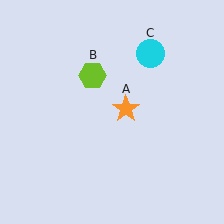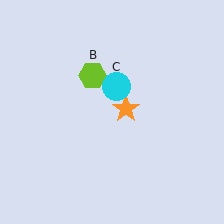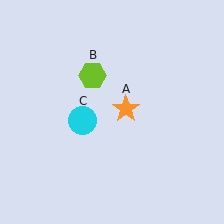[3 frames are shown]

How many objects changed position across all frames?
1 object changed position: cyan circle (object C).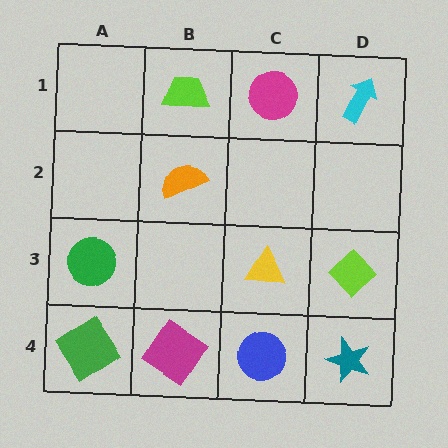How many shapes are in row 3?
3 shapes.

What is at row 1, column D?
A cyan arrow.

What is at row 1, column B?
A lime trapezoid.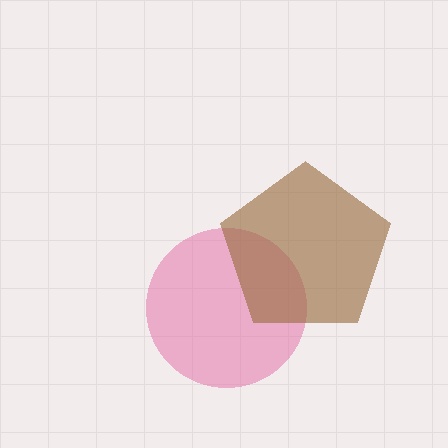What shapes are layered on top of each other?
The layered shapes are: a pink circle, a brown pentagon.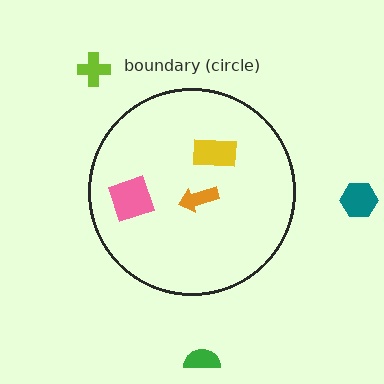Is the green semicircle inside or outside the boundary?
Outside.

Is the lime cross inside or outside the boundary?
Outside.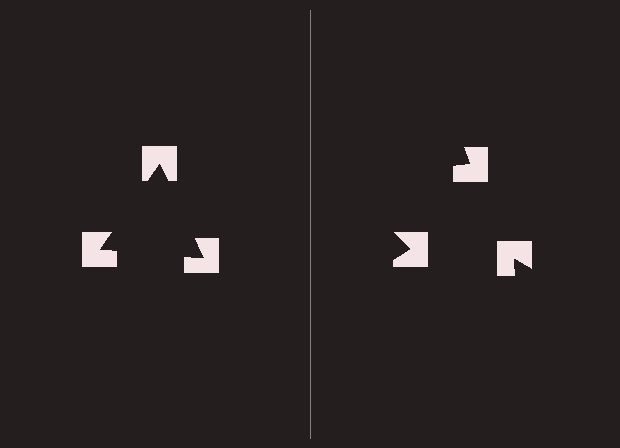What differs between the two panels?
The notched squares are positioned identically on both sides; only the wedge orientations differ. On the left they align to a triangle; on the right they are misaligned.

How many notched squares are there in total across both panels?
6 — 3 on each side.